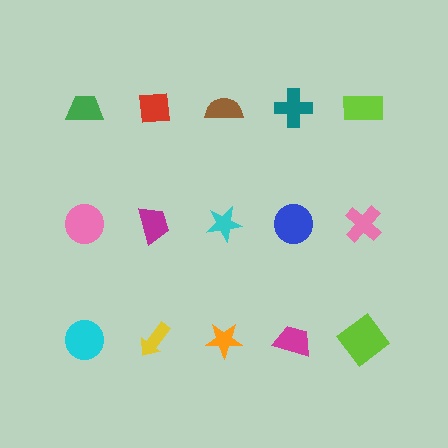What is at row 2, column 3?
A cyan star.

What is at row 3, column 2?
A yellow arrow.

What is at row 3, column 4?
A magenta trapezoid.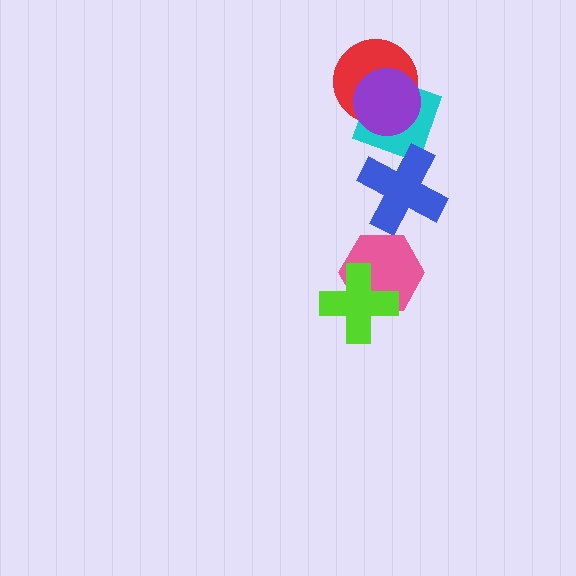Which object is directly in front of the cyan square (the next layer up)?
The red circle is directly in front of the cyan square.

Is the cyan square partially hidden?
Yes, it is partially covered by another shape.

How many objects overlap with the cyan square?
3 objects overlap with the cyan square.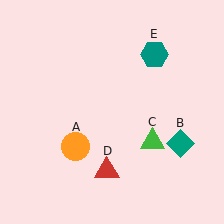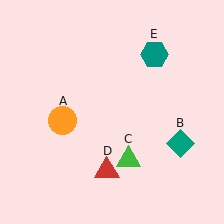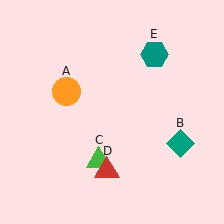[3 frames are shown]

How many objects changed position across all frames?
2 objects changed position: orange circle (object A), green triangle (object C).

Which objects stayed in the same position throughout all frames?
Teal diamond (object B) and red triangle (object D) and teal hexagon (object E) remained stationary.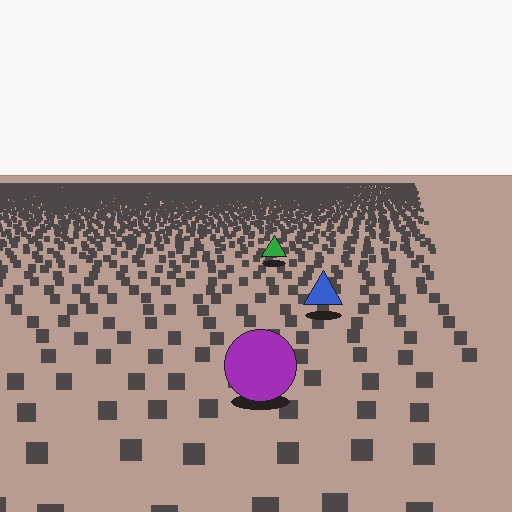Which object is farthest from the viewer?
The green triangle is farthest from the viewer. It appears smaller and the ground texture around it is denser.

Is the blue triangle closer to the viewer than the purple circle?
No. The purple circle is closer — you can tell from the texture gradient: the ground texture is coarser near it.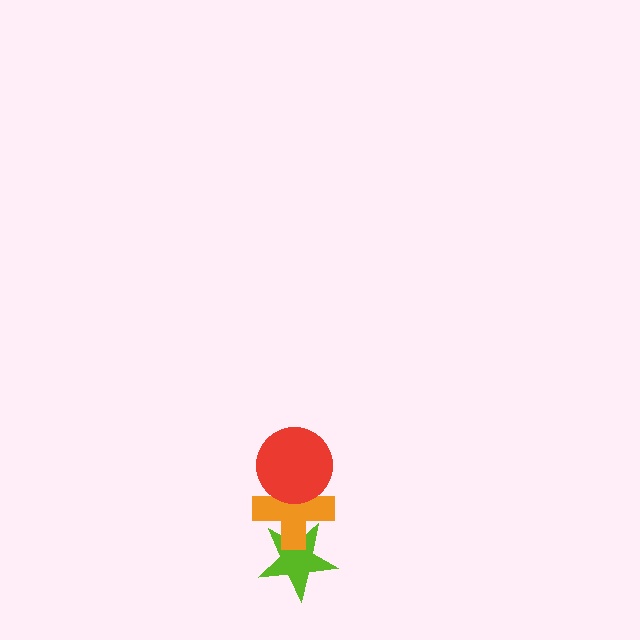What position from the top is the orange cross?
The orange cross is 2nd from the top.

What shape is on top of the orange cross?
The red circle is on top of the orange cross.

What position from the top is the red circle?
The red circle is 1st from the top.